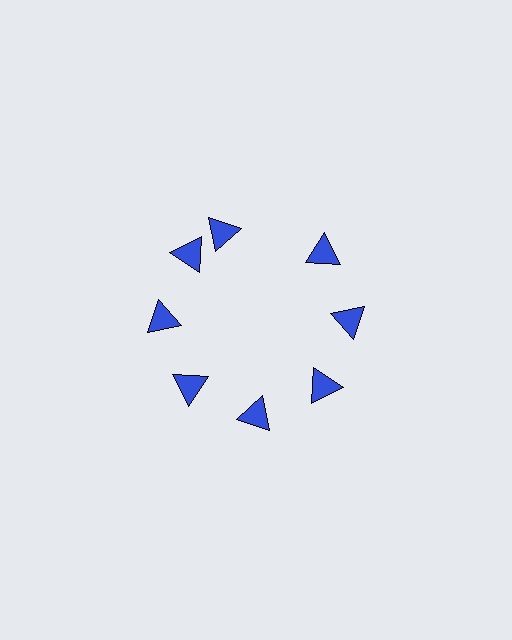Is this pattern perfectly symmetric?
No. The 8 blue triangles are arranged in a ring, but one element near the 12 o'clock position is rotated out of alignment along the ring, breaking the 8-fold rotational symmetry.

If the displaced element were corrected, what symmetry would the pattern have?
It would have 8-fold rotational symmetry — the pattern would map onto itself every 45 degrees.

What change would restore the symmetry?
The symmetry would be restored by rotating it back into even spacing with its neighbors so that all 8 triangles sit at equal angles and equal distance from the center.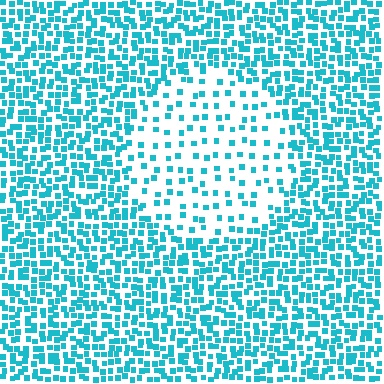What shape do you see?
I see a circle.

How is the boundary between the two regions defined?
The boundary is defined by a change in element density (approximately 2.7x ratio). All elements are the same color, size, and shape.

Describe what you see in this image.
The image contains small cyan elements arranged at two different densities. A circle-shaped region is visible where the elements are less densely packed than the surrounding area.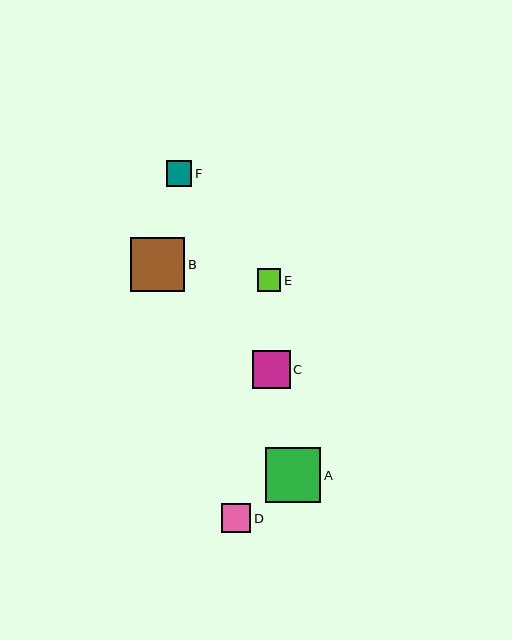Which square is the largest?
Square A is the largest with a size of approximately 55 pixels.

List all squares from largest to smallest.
From largest to smallest: A, B, C, D, F, E.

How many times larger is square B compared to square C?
Square B is approximately 1.5 times the size of square C.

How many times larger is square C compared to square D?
Square C is approximately 1.3 times the size of square D.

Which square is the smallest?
Square E is the smallest with a size of approximately 23 pixels.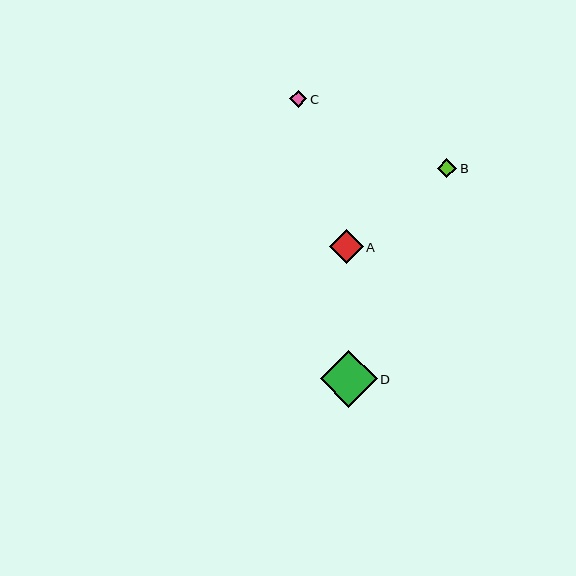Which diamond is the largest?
Diamond D is the largest with a size of approximately 57 pixels.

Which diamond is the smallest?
Diamond C is the smallest with a size of approximately 17 pixels.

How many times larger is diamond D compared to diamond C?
Diamond D is approximately 3.4 times the size of diamond C.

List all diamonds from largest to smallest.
From largest to smallest: D, A, B, C.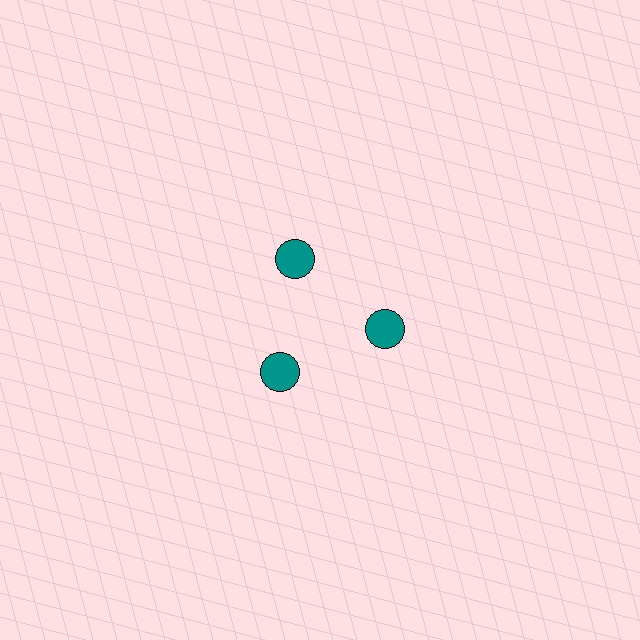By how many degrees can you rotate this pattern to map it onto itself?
The pattern maps onto itself every 120 degrees of rotation.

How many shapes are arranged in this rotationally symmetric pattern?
There are 3 shapes, arranged in 3 groups of 1.